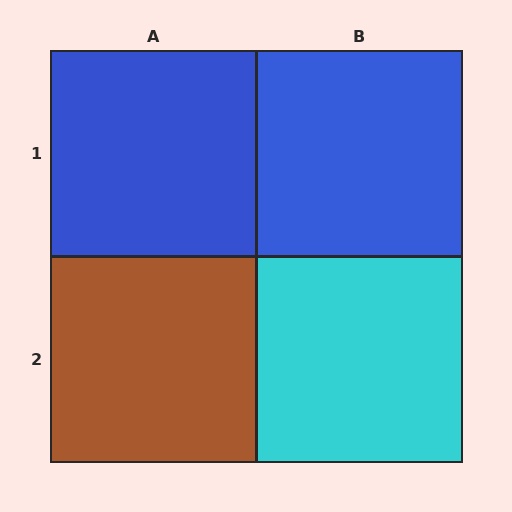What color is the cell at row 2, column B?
Cyan.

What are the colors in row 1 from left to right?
Blue, blue.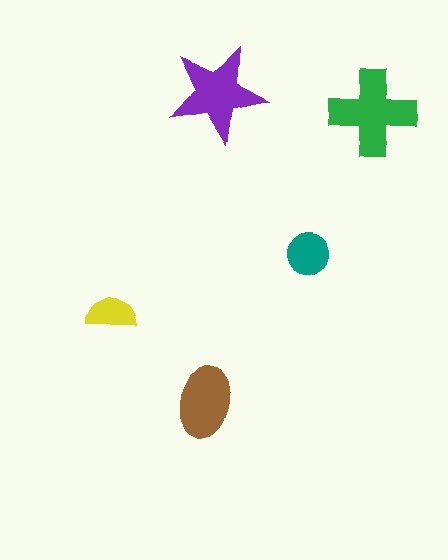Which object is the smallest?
The yellow semicircle.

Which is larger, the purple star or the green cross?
The green cross.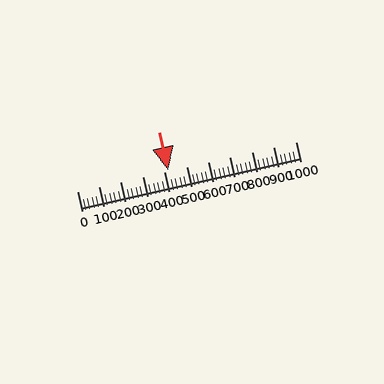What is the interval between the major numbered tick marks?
The major tick marks are spaced 100 units apart.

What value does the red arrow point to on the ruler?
The red arrow points to approximately 418.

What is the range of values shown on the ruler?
The ruler shows values from 0 to 1000.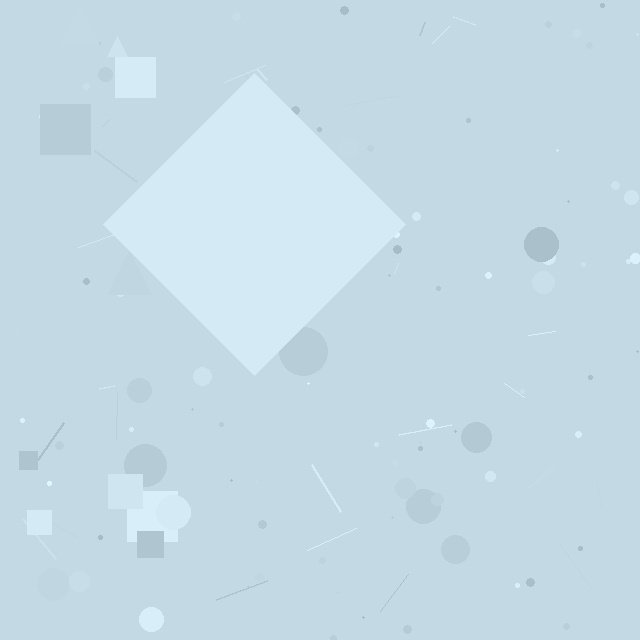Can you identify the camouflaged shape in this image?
The camouflaged shape is a diamond.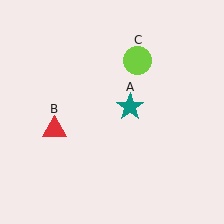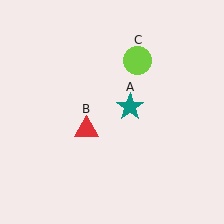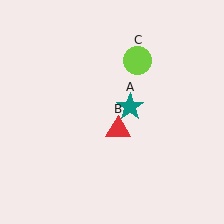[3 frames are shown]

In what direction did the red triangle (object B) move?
The red triangle (object B) moved right.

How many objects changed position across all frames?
1 object changed position: red triangle (object B).